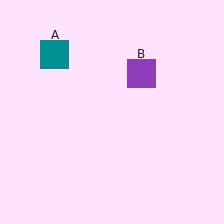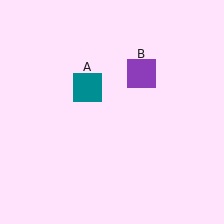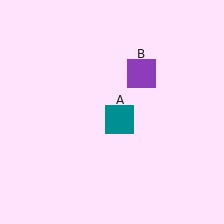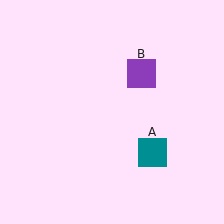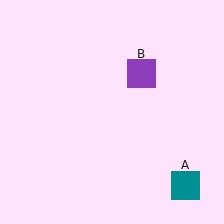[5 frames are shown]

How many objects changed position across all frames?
1 object changed position: teal square (object A).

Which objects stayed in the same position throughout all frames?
Purple square (object B) remained stationary.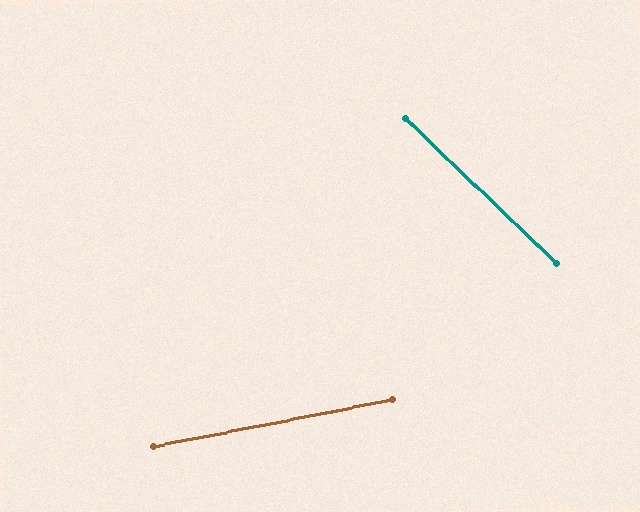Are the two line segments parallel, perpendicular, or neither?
Neither parallel nor perpendicular — they differ by about 55°.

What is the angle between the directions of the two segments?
Approximately 55 degrees.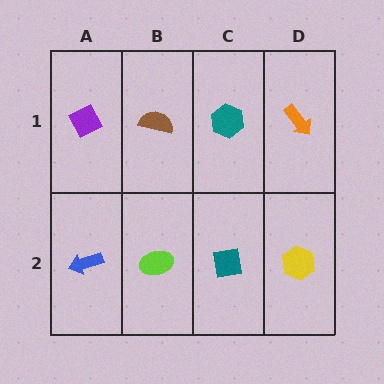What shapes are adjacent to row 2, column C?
A teal hexagon (row 1, column C), a lime ellipse (row 2, column B), a yellow hexagon (row 2, column D).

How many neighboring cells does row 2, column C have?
3.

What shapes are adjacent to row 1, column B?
A lime ellipse (row 2, column B), a purple diamond (row 1, column A), a teal hexagon (row 1, column C).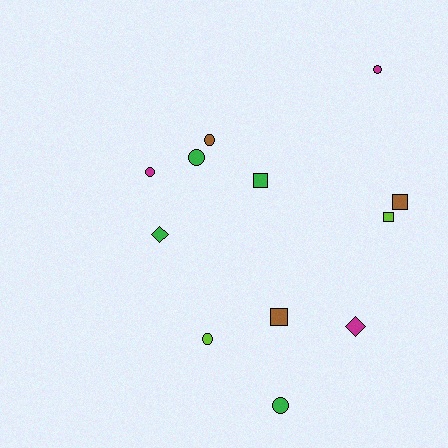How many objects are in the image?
There are 12 objects.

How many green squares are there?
There is 1 green square.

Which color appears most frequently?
Green, with 4 objects.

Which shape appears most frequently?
Circle, with 6 objects.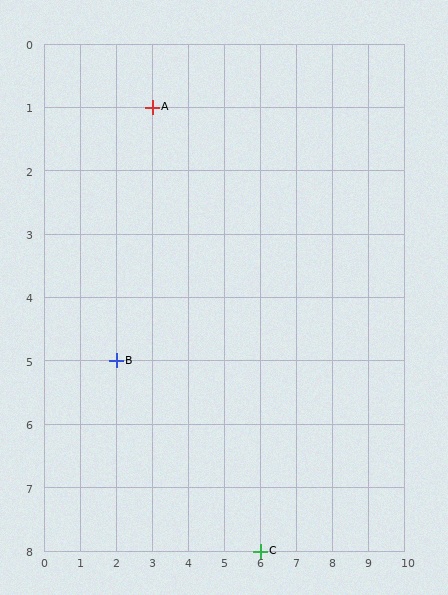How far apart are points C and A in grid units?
Points C and A are 3 columns and 7 rows apart (about 7.6 grid units diagonally).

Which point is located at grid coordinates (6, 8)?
Point C is at (6, 8).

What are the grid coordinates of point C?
Point C is at grid coordinates (6, 8).